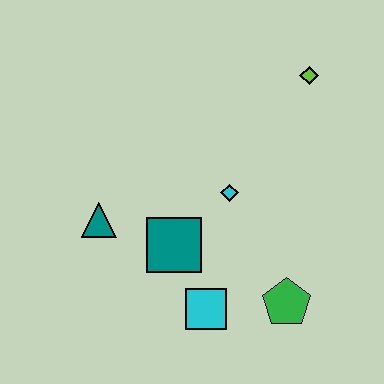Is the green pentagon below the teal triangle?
Yes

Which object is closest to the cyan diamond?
The teal square is closest to the cyan diamond.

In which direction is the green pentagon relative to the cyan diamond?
The green pentagon is below the cyan diamond.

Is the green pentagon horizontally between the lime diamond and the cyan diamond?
Yes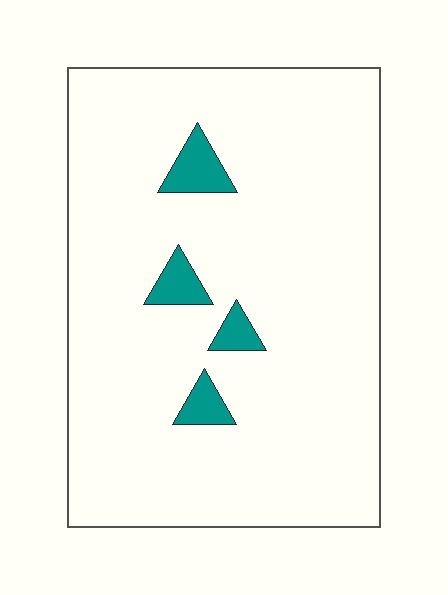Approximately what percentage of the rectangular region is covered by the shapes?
Approximately 5%.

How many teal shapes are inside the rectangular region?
4.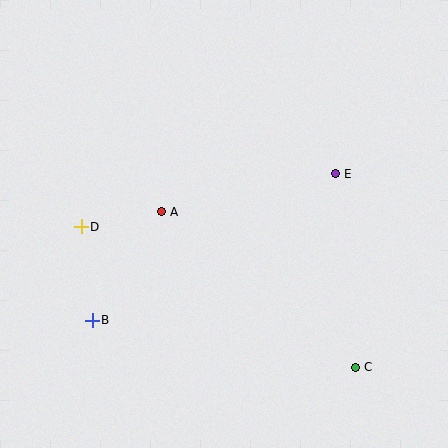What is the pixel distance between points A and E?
The distance between A and E is 178 pixels.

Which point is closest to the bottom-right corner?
Point C is closest to the bottom-right corner.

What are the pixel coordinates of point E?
Point E is at (335, 174).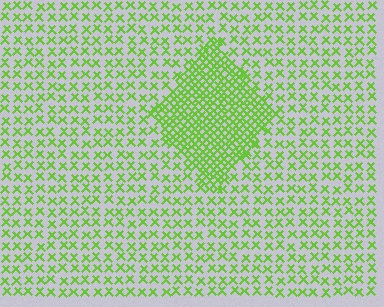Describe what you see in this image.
The image contains small lime elements arranged at two different densities. A diamond-shaped region is visible where the elements are more densely packed than the surrounding area.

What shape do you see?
I see a diamond.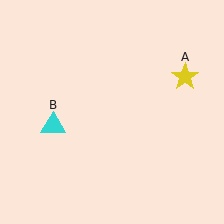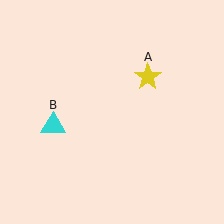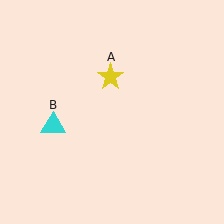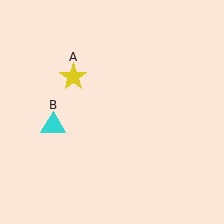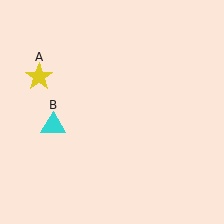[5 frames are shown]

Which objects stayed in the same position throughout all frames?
Cyan triangle (object B) remained stationary.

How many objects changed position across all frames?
1 object changed position: yellow star (object A).